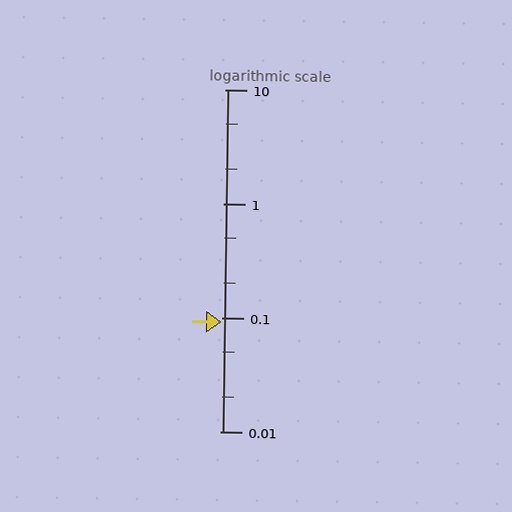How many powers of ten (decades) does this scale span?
The scale spans 3 decades, from 0.01 to 10.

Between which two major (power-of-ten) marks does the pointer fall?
The pointer is between 0.01 and 0.1.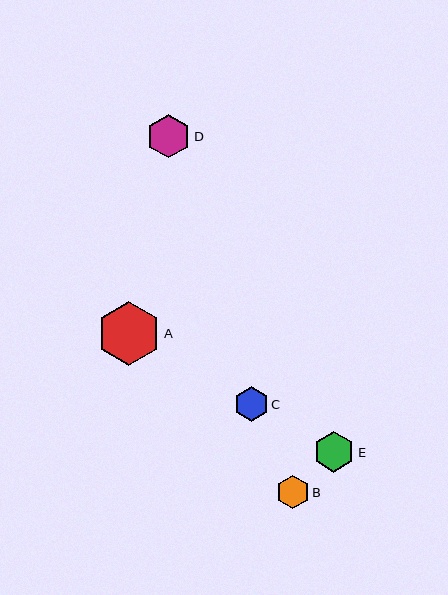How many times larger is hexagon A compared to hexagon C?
Hexagon A is approximately 1.9 times the size of hexagon C.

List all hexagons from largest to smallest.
From largest to smallest: A, D, E, C, B.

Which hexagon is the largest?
Hexagon A is the largest with a size of approximately 64 pixels.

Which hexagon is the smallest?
Hexagon B is the smallest with a size of approximately 34 pixels.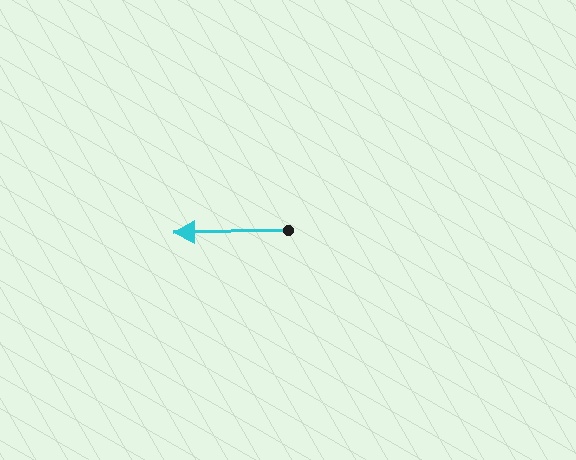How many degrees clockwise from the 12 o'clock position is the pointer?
Approximately 269 degrees.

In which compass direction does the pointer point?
West.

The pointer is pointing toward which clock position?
Roughly 9 o'clock.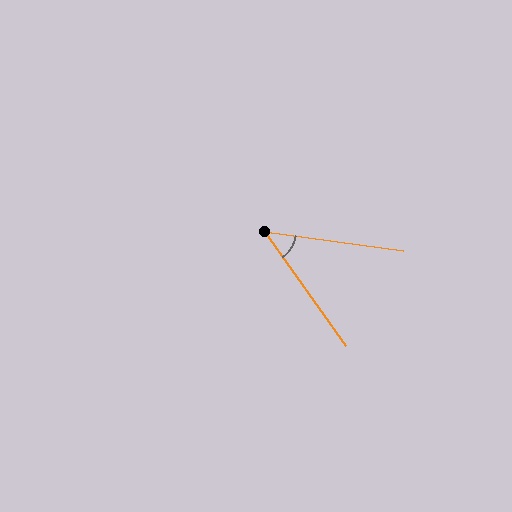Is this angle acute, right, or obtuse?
It is acute.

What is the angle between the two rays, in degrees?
Approximately 47 degrees.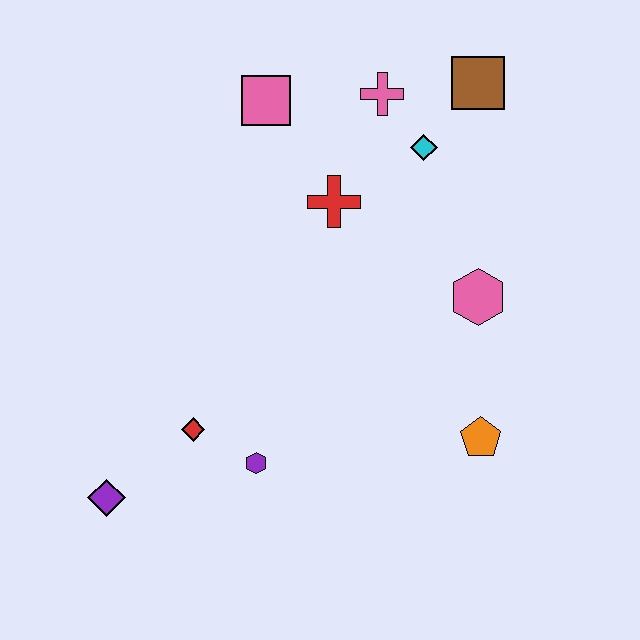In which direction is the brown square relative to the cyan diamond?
The brown square is above the cyan diamond.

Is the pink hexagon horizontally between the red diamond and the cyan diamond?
No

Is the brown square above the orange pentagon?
Yes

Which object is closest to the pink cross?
The cyan diamond is closest to the pink cross.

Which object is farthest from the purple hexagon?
The brown square is farthest from the purple hexagon.